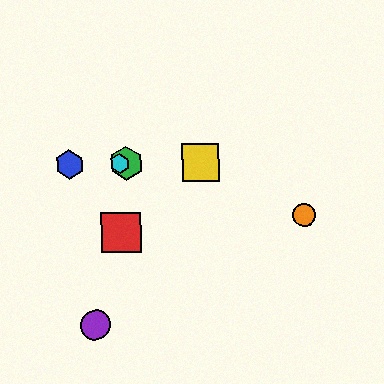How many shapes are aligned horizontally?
4 shapes (the blue hexagon, the green hexagon, the yellow square, the cyan hexagon) are aligned horizontally.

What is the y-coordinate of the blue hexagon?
The blue hexagon is at y≈164.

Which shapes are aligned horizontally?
The blue hexagon, the green hexagon, the yellow square, the cyan hexagon are aligned horizontally.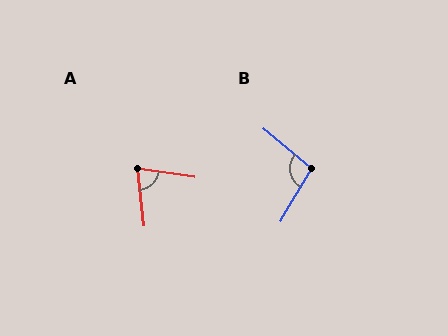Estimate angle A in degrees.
Approximately 75 degrees.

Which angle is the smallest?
A, at approximately 75 degrees.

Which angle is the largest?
B, at approximately 99 degrees.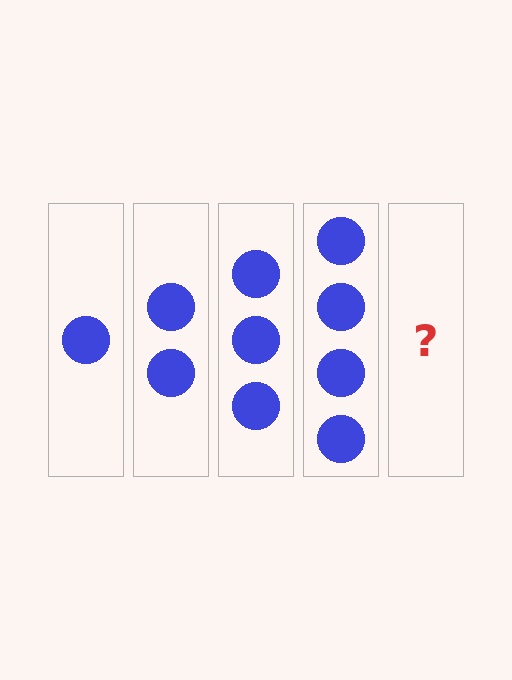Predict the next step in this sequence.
The next step is 5 circles.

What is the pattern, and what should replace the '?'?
The pattern is that each step adds one more circle. The '?' should be 5 circles.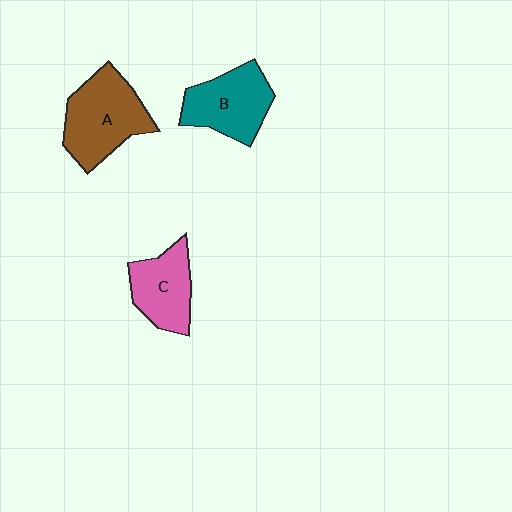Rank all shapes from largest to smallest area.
From largest to smallest: A (brown), B (teal), C (pink).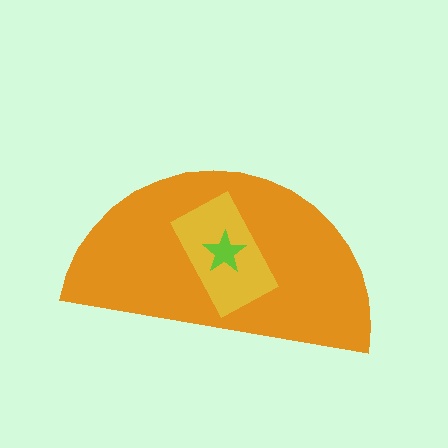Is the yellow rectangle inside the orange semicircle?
Yes.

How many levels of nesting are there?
3.